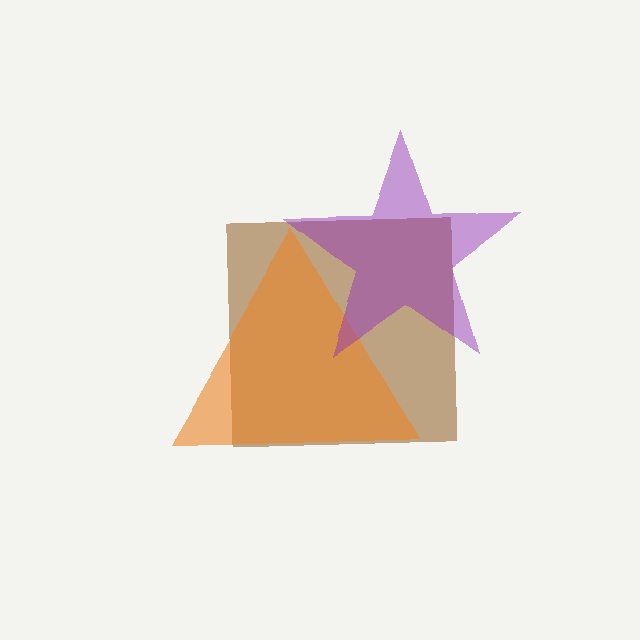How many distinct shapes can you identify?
There are 3 distinct shapes: a brown square, an orange triangle, a purple star.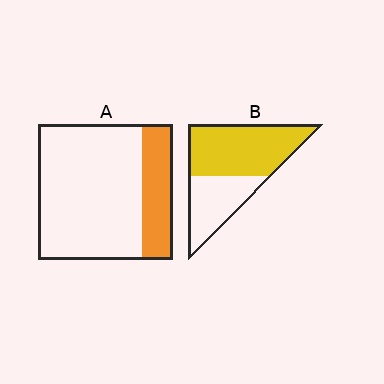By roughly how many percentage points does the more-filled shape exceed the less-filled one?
By roughly 40 percentage points (B over A).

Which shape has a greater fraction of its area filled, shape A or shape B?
Shape B.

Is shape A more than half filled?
No.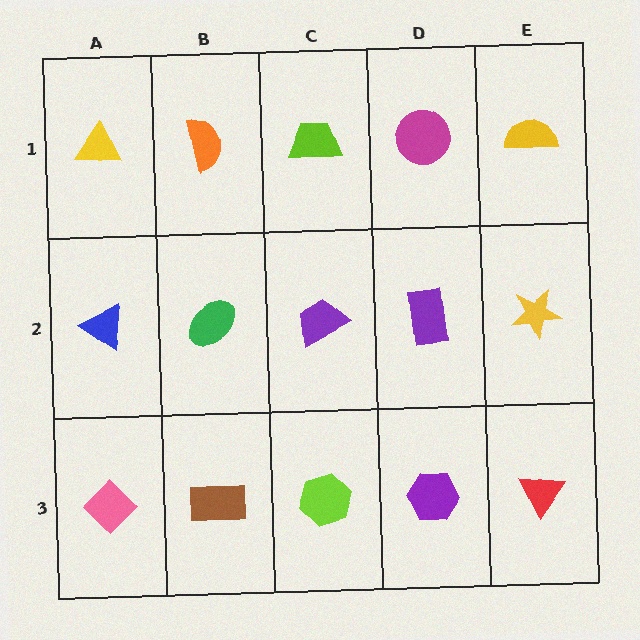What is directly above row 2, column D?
A magenta circle.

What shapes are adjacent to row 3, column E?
A yellow star (row 2, column E), a purple hexagon (row 3, column D).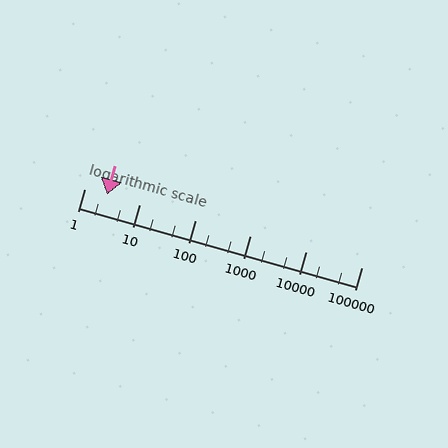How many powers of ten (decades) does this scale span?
The scale spans 5 decades, from 1 to 100000.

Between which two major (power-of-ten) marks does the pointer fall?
The pointer is between 1 and 10.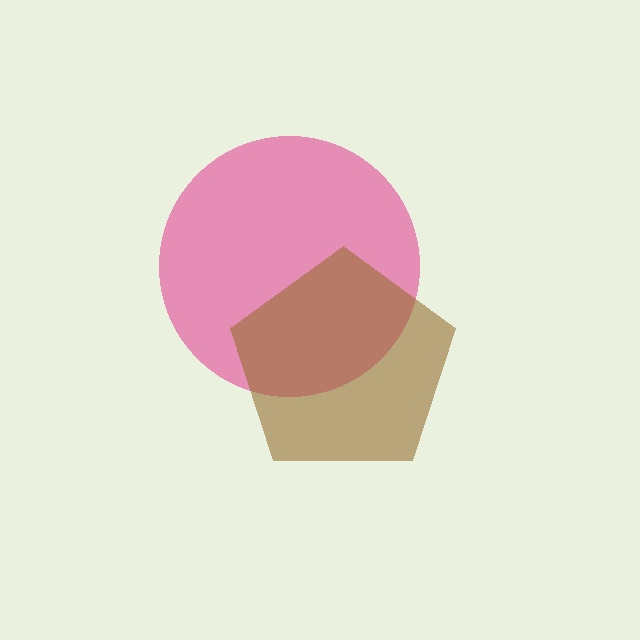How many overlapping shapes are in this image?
There are 2 overlapping shapes in the image.